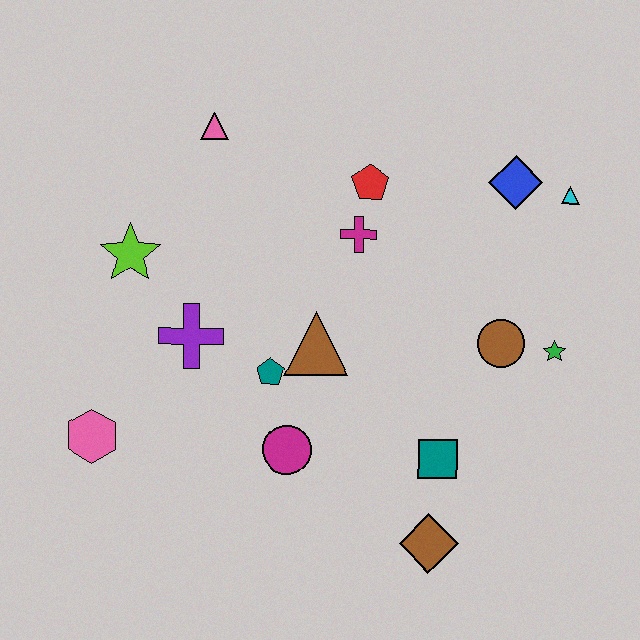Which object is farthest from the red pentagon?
The pink hexagon is farthest from the red pentagon.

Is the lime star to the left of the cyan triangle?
Yes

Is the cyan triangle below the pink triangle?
Yes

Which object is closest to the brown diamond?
The teal square is closest to the brown diamond.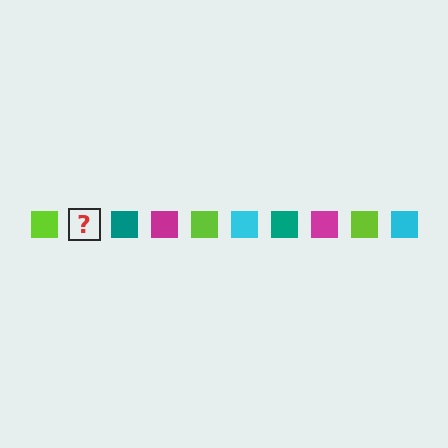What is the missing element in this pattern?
The missing element is a cyan square.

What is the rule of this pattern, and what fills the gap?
The rule is that the pattern cycles through lime, cyan, teal, magenta squares. The gap should be filled with a cyan square.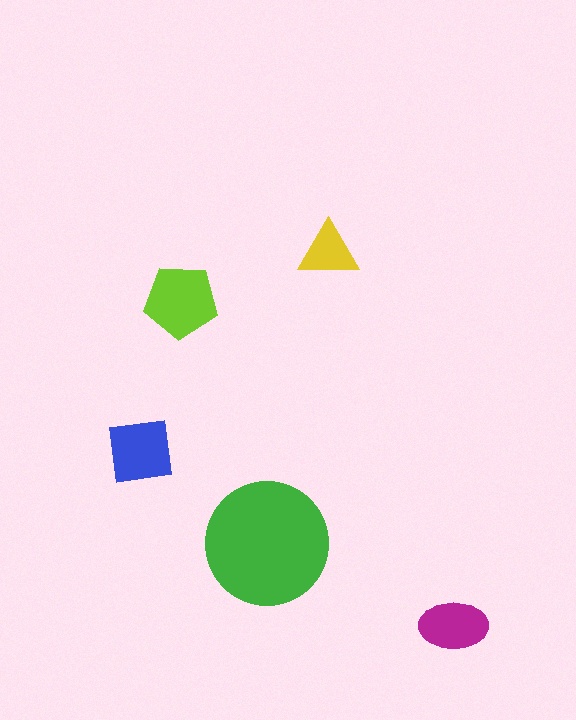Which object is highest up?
The yellow triangle is topmost.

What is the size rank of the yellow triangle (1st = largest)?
5th.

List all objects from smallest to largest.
The yellow triangle, the magenta ellipse, the blue square, the lime pentagon, the green circle.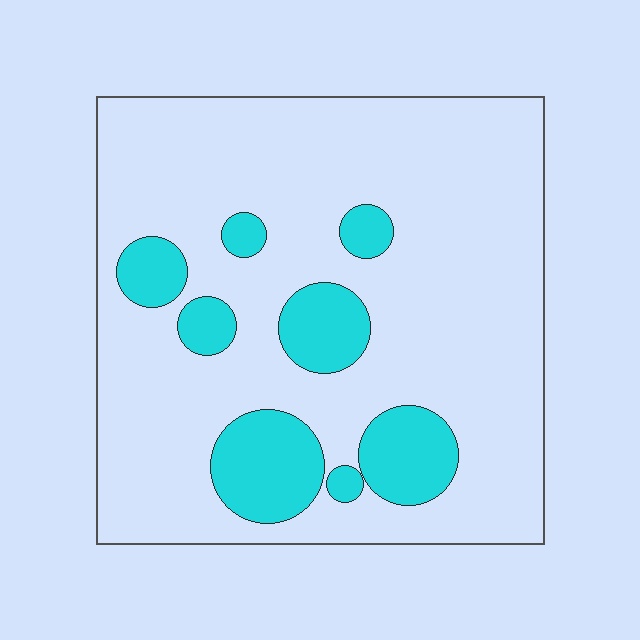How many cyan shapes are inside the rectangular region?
8.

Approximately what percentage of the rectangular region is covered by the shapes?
Approximately 20%.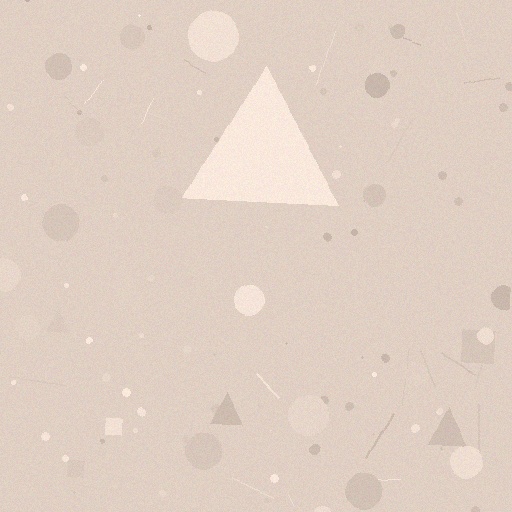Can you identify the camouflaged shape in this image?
The camouflaged shape is a triangle.